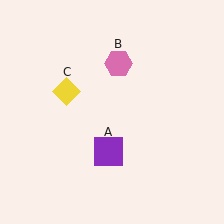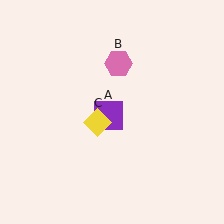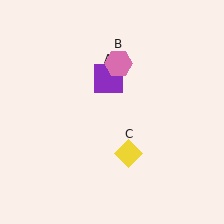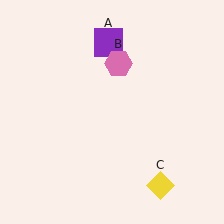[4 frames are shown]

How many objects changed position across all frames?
2 objects changed position: purple square (object A), yellow diamond (object C).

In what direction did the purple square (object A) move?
The purple square (object A) moved up.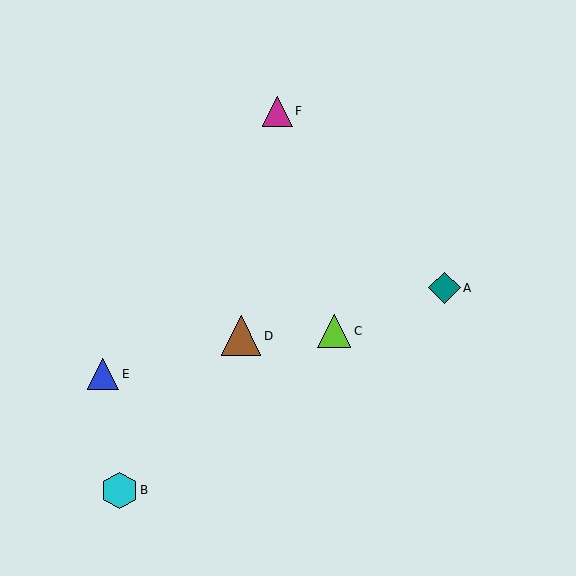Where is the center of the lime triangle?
The center of the lime triangle is at (334, 331).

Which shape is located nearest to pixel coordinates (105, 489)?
The cyan hexagon (labeled B) at (119, 490) is nearest to that location.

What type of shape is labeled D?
Shape D is a brown triangle.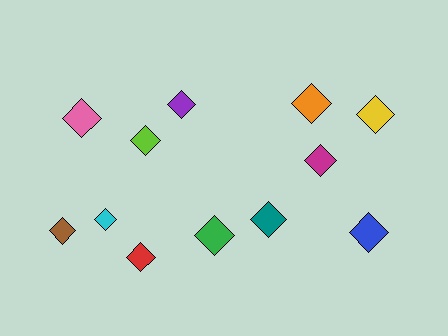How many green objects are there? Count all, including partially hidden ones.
There is 1 green object.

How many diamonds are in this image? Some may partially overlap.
There are 12 diamonds.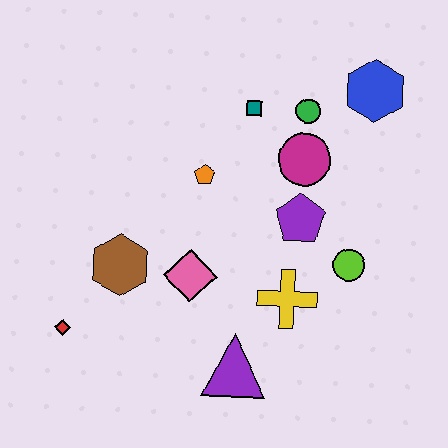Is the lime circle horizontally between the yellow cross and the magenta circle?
No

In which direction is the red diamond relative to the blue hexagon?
The red diamond is to the left of the blue hexagon.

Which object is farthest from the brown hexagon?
The blue hexagon is farthest from the brown hexagon.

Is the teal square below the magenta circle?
No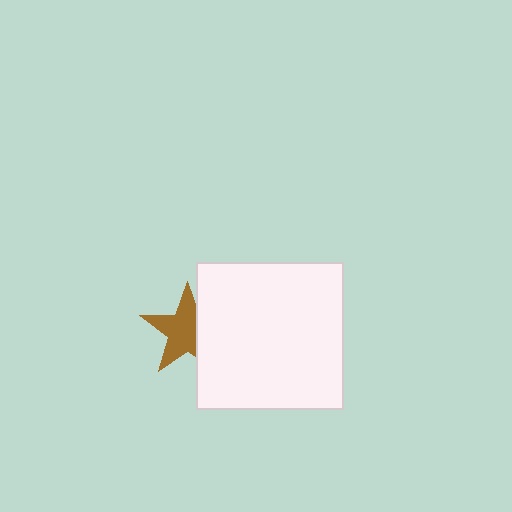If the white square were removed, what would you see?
You would see the complete brown star.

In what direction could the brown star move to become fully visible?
The brown star could move left. That would shift it out from behind the white square entirely.